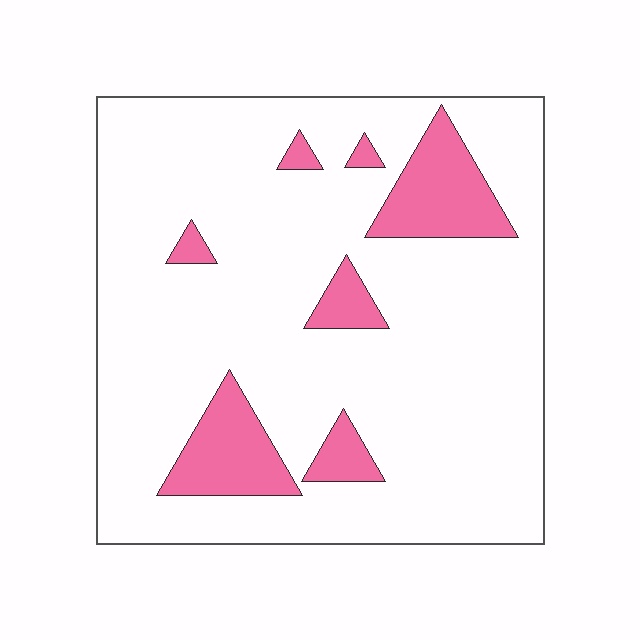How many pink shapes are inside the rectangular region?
7.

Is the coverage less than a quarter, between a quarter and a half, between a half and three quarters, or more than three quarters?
Less than a quarter.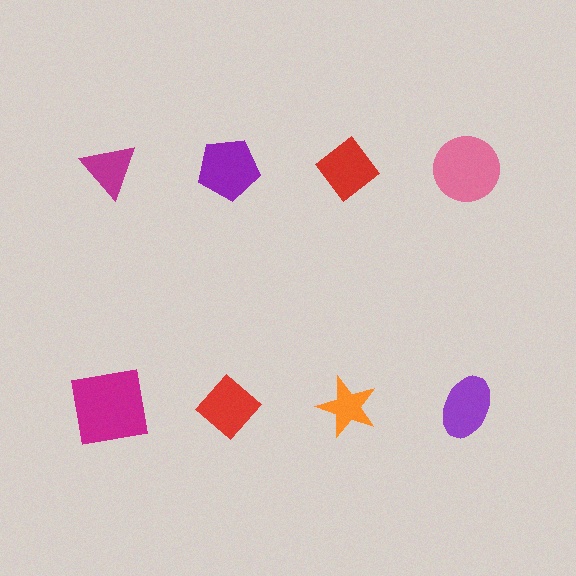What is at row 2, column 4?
A purple ellipse.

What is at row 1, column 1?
A magenta triangle.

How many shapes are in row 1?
4 shapes.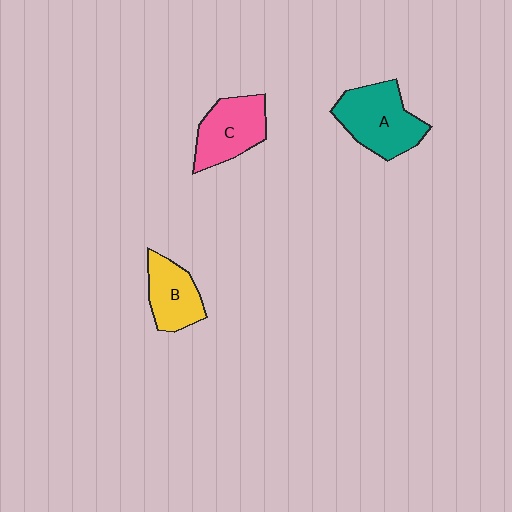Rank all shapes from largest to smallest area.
From largest to smallest: A (teal), C (pink), B (yellow).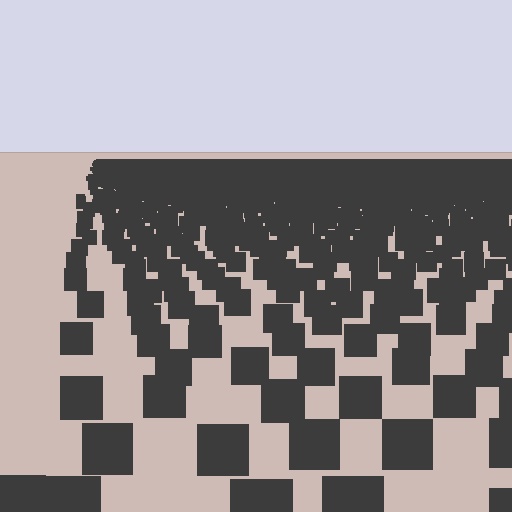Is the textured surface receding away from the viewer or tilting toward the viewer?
The surface is receding away from the viewer. Texture elements get smaller and denser toward the top.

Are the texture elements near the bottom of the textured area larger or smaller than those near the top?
Larger. Near the bottom, elements are closer to the viewer and appear at a bigger on-screen size.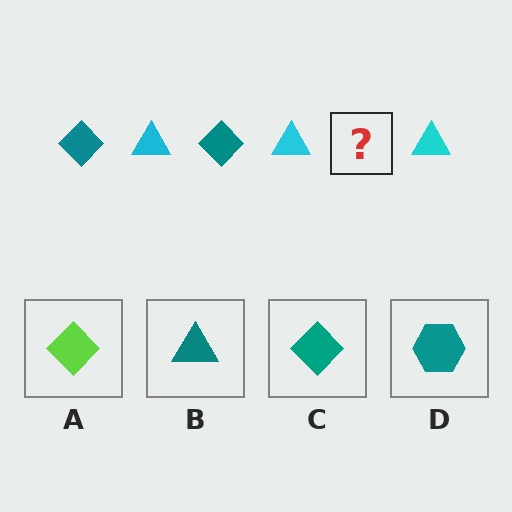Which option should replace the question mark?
Option C.